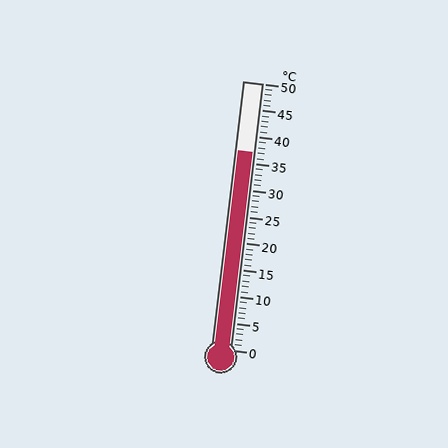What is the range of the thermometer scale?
The thermometer scale ranges from 0°C to 50°C.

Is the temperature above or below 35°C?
The temperature is above 35°C.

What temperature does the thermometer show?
The thermometer shows approximately 37°C.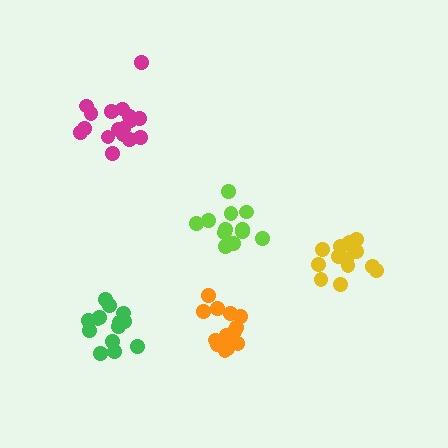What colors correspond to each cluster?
The clusters are colored: magenta, orange, yellow, lime, green.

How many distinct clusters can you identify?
There are 5 distinct clusters.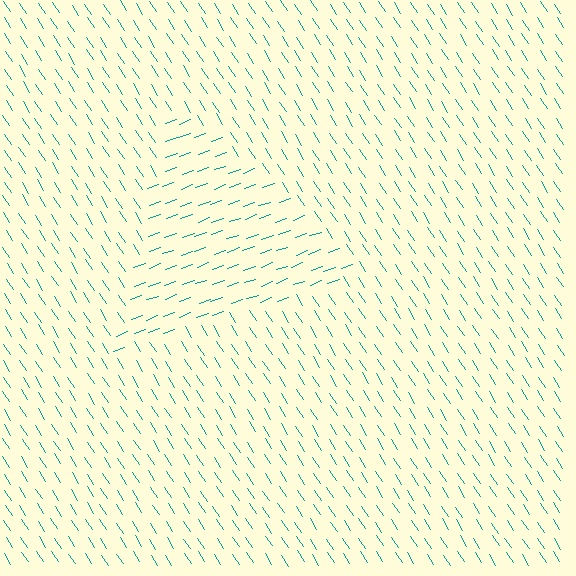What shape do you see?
I see a triangle.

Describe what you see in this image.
The image is filled with small teal line segments. A triangle region in the image has lines oriented differently from the surrounding lines, creating a visible texture boundary.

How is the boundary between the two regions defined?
The boundary is defined purely by a change in line orientation (approximately 77 degrees difference). All lines are the same color and thickness.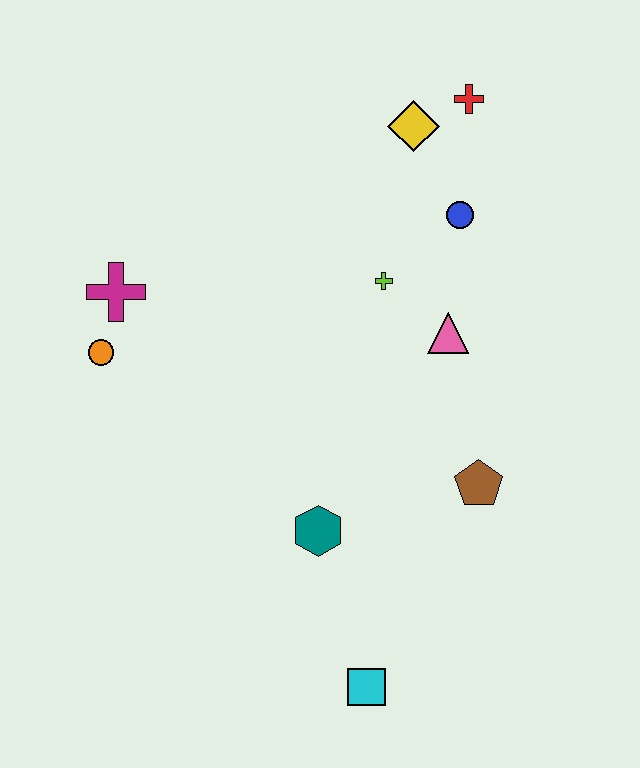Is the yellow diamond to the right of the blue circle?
No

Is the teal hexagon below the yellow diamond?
Yes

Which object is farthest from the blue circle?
The cyan square is farthest from the blue circle.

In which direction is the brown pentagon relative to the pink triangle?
The brown pentagon is below the pink triangle.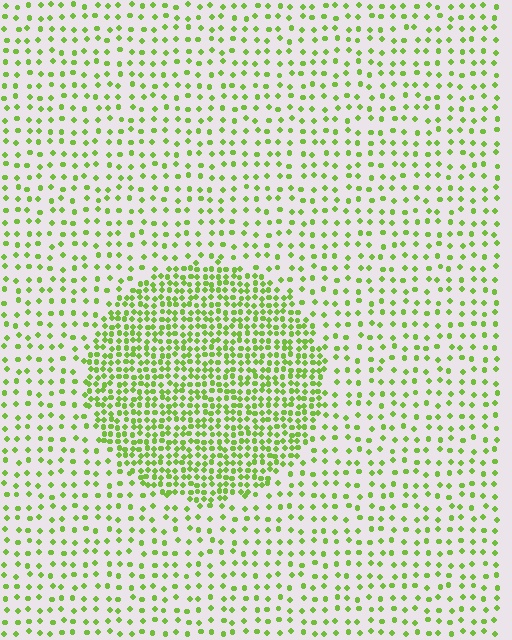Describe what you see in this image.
The image contains small lime elements arranged at two different densities. A circle-shaped region is visible where the elements are more densely packed than the surrounding area.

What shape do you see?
I see a circle.